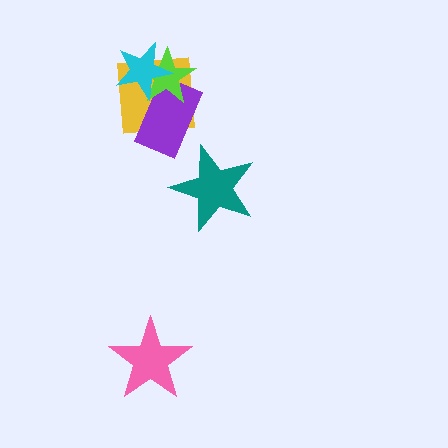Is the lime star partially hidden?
Yes, it is partially covered by another shape.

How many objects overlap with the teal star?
0 objects overlap with the teal star.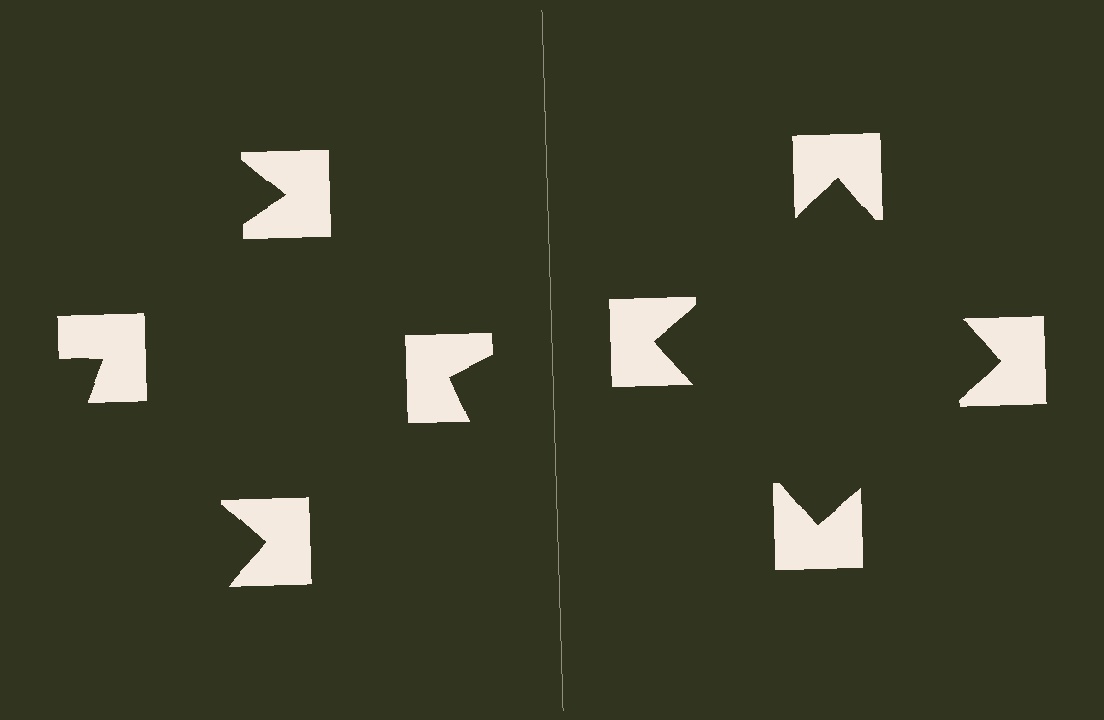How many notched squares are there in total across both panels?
8 — 4 on each side.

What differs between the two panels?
The notched squares are positioned identically on both sides; only the wedge orientations differ. On the right they align to a square; on the left they are misaligned.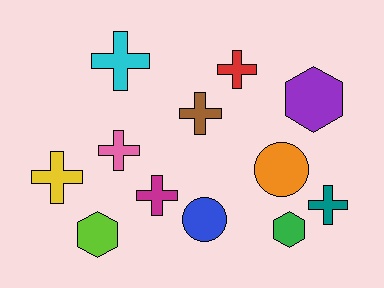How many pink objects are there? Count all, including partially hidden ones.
There is 1 pink object.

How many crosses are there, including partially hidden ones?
There are 7 crosses.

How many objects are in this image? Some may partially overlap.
There are 12 objects.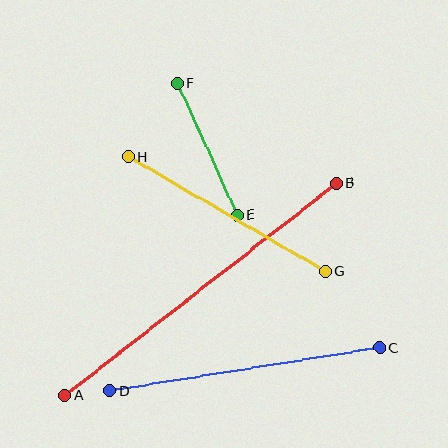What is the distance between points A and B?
The distance is approximately 344 pixels.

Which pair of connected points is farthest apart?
Points A and B are farthest apart.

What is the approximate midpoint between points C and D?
The midpoint is at approximately (245, 369) pixels.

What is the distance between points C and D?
The distance is approximately 274 pixels.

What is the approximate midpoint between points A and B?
The midpoint is at approximately (201, 289) pixels.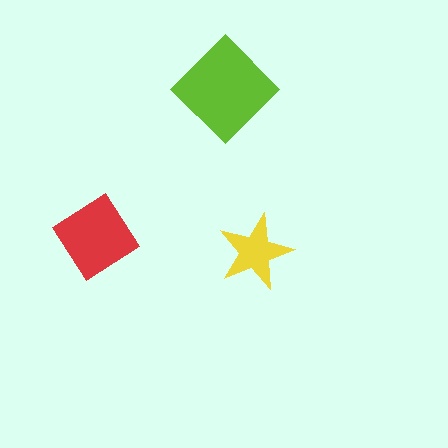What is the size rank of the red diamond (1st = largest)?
2nd.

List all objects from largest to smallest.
The lime diamond, the red diamond, the yellow star.